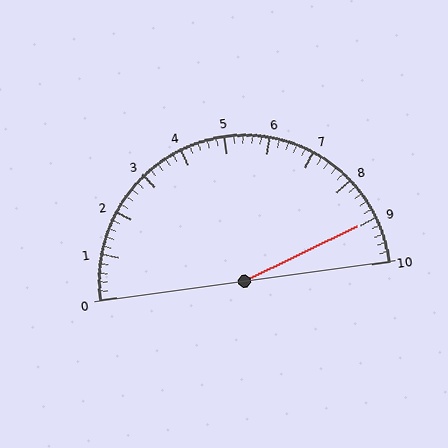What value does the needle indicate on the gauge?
The needle indicates approximately 9.0.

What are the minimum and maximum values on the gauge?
The gauge ranges from 0 to 10.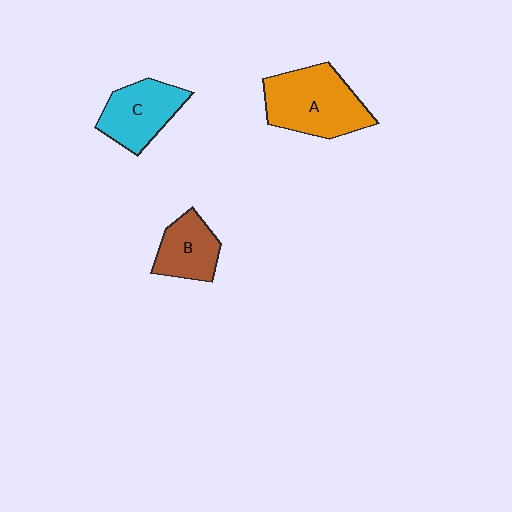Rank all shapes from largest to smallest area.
From largest to smallest: A (orange), C (cyan), B (brown).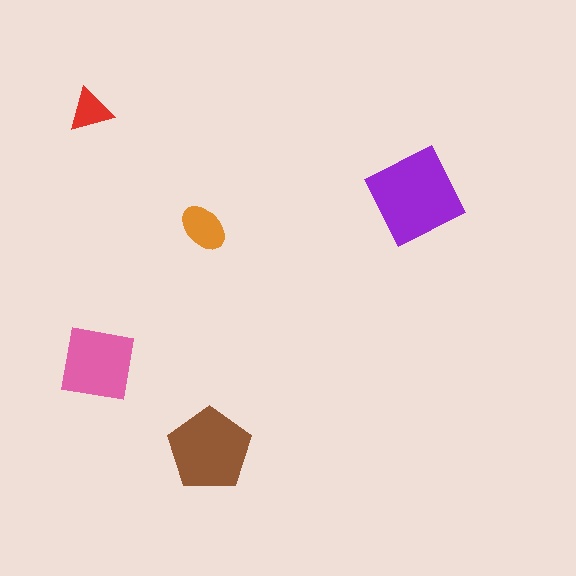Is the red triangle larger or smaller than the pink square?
Smaller.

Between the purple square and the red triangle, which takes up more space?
The purple square.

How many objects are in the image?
There are 5 objects in the image.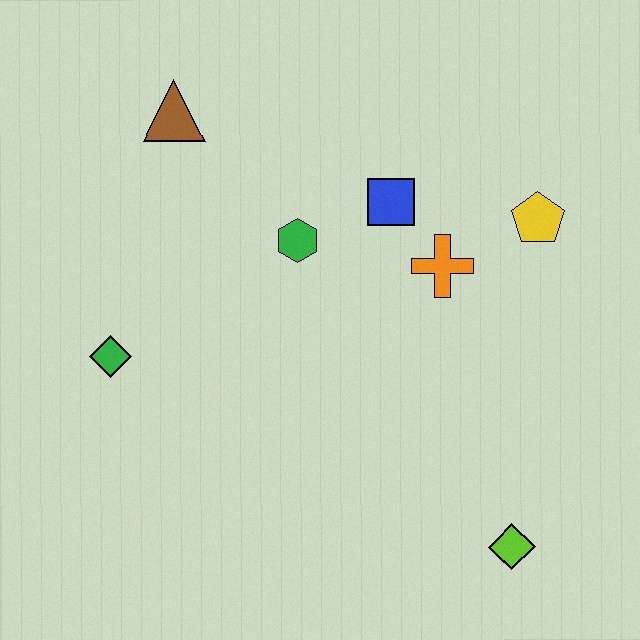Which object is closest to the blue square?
The orange cross is closest to the blue square.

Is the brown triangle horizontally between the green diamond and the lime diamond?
Yes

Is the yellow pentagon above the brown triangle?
No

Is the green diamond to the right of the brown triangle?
No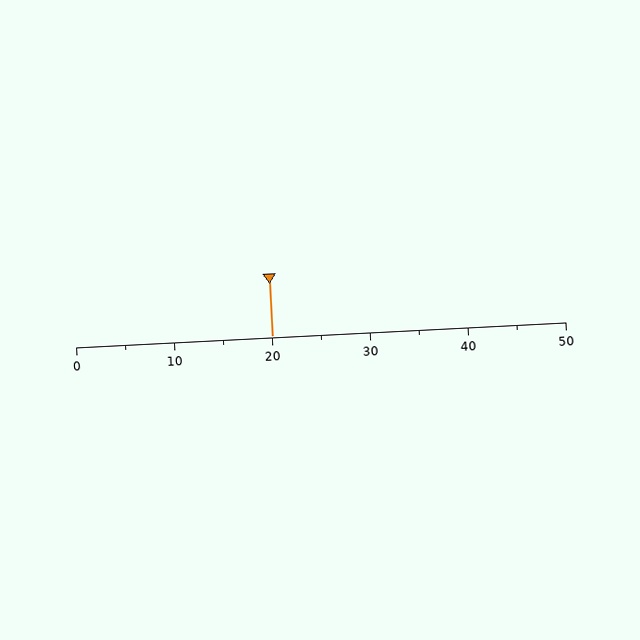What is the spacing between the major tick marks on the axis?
The major ticks are spaced 10 apart.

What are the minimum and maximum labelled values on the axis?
The axis runs from 0 to 50.